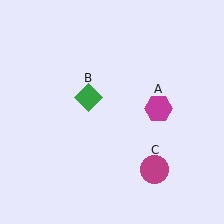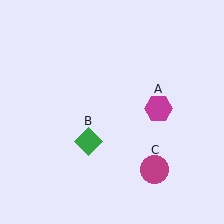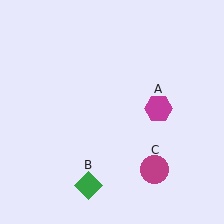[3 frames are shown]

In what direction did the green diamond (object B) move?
The green diamond (object B) moved down.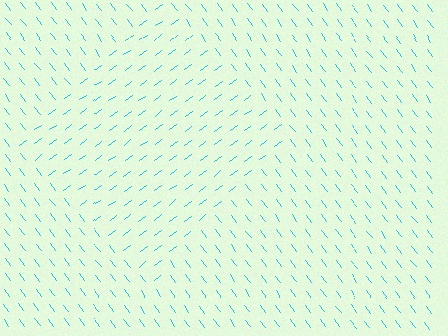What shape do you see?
I see a diamond.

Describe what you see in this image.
The image is filled with small cyan line segments. A diamond region in the image has lines oriented differently from the surrounding lines, creating a visible texture boundary.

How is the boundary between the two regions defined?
The boundary is defined purely by a change in line orientation (approximately 90 degrees difference). All lines are the same color and thickness.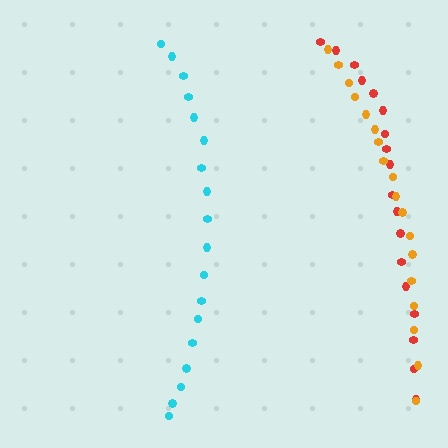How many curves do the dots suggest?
There are 3 distinct paths.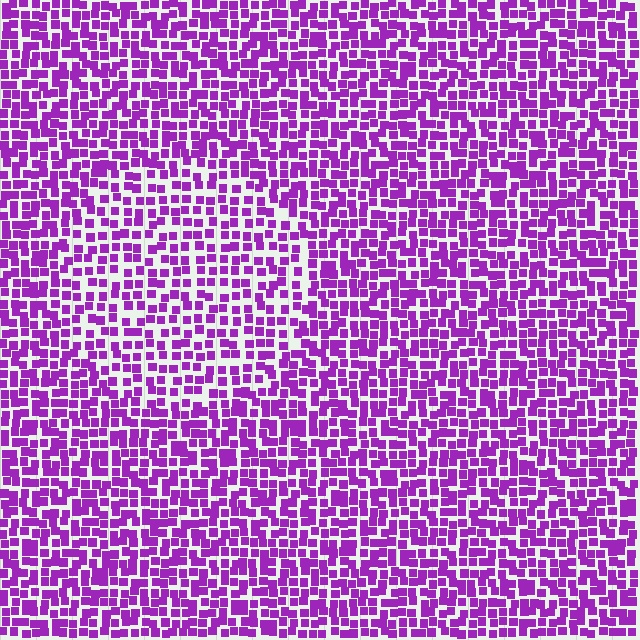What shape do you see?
I see a circle.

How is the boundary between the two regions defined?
The boundary is defined by a change in element density (approximately 1.5x ratio). All elements are the same color, size, and shape.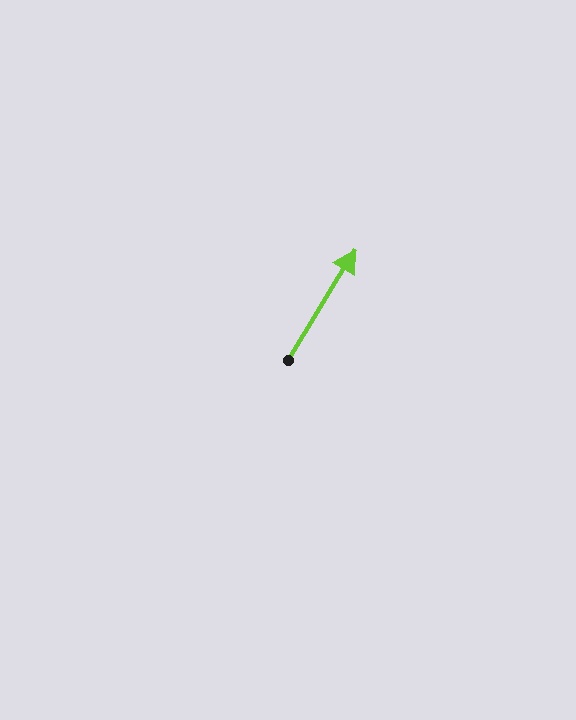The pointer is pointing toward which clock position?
Roughly 1 o'clock.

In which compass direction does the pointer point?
Northeast.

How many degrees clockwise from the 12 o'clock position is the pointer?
Approximately 31 degrees.